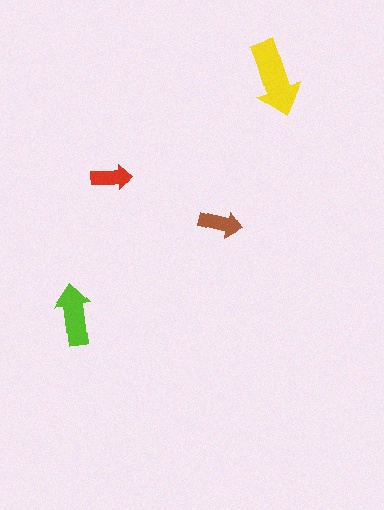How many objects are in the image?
There are 4 objects in the image.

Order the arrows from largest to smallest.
the yellow one, the lime one, the brown one, the red one.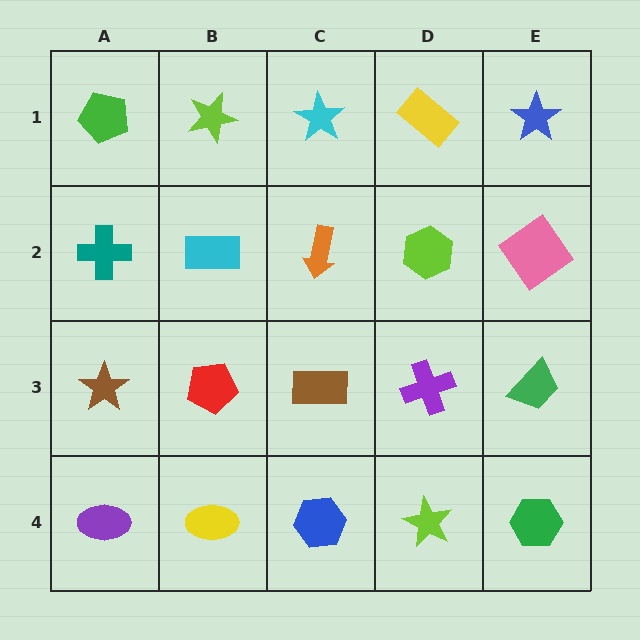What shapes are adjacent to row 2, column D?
A yellow rectangle (row 1, column D), a purple cross (row 3, column D), an orange arrow (row 2, column C), a pink diamond (row 2, column E).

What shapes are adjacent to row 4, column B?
A red pentagon (row 3, column B), a purple ellipse (row 4, column A), a blue hexagon (row 4, column C).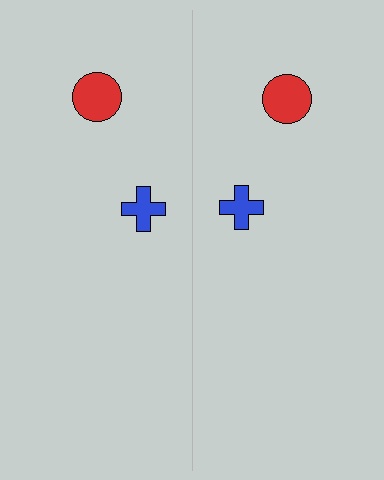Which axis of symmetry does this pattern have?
The pattern has a vertical axis of symmetry running through the center of the image.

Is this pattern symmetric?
Yes, this pattern has bilateral (reflection) symmetry.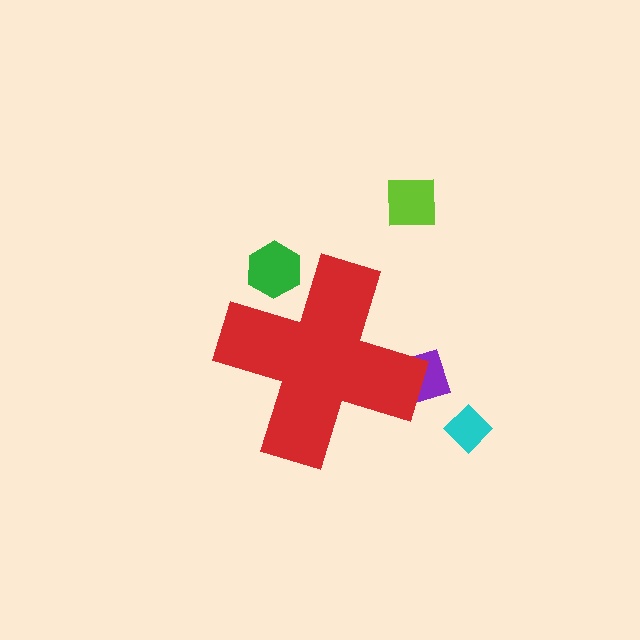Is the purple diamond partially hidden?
Yes, the purple diamond is partially hidden behind the red cross.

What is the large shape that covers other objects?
A red cross.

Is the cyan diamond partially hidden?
No, the cyan diamond is fully visible.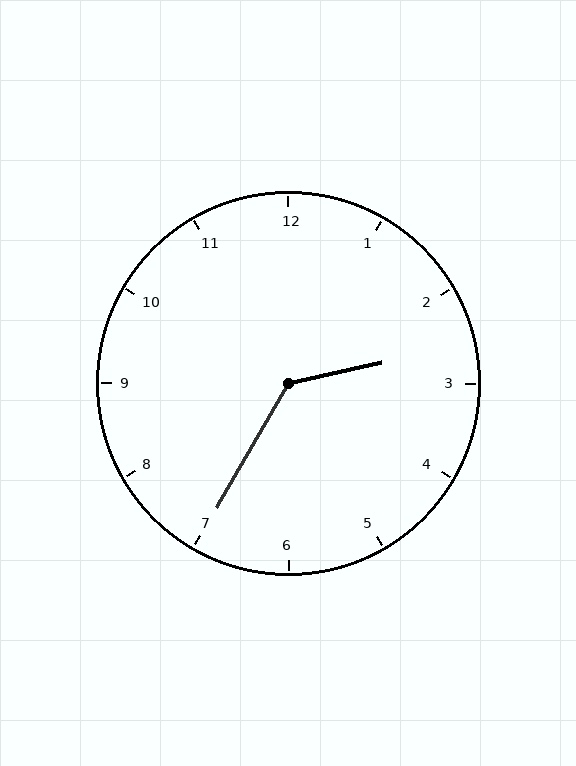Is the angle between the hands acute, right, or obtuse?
It is obtuse.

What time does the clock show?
2:35.